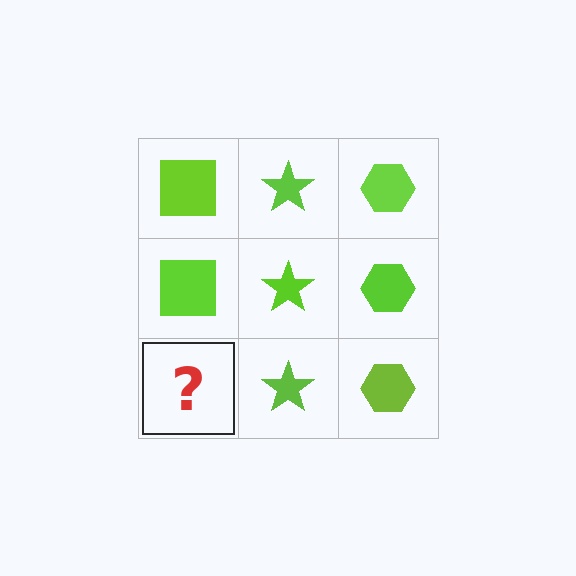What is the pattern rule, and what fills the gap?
The rule is that each column has a consistent shape. The gap should be filled with a lime square.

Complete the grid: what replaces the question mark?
The question mark should be replaced with a lime square.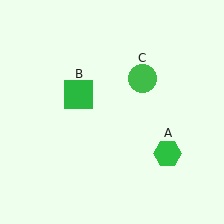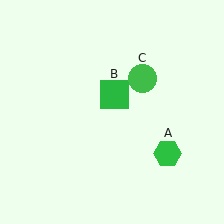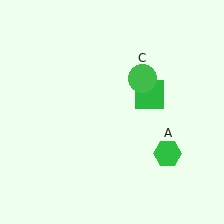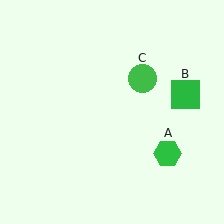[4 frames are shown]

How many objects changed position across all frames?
1 object changed position: green square (object B).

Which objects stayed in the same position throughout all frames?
Green hexagon (object A) and green circle (object C) remained stationary.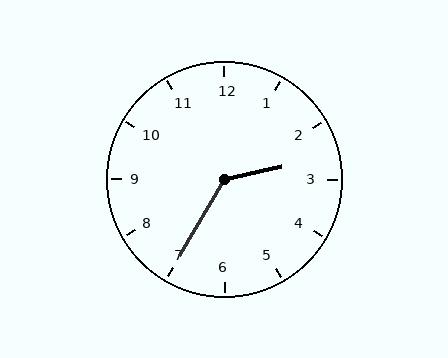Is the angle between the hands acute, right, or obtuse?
It is obtuse.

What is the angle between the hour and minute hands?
Approximately 132 degrees.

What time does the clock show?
2:35.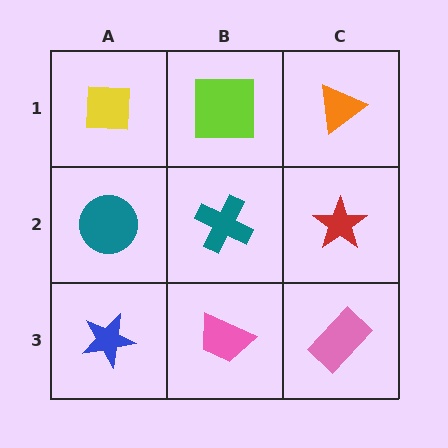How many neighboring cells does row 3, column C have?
2.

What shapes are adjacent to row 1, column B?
A teal cross (row 2, column B), a yellow square (row 1, column A), an orange triangle (row 1, column C).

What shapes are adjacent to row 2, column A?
A yellow square (row 1, column A), a blue star (row 3, column A), a teal cross (row 2, column B).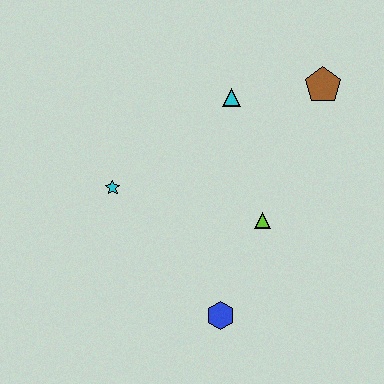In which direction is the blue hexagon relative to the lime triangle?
The blue hexagon is below the lime triangle.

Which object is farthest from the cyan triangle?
The blue hexagon is farthest from the cyan triangle.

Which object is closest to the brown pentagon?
The cyan triangle is closest to the brown pentagon.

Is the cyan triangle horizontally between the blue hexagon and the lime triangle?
Yes